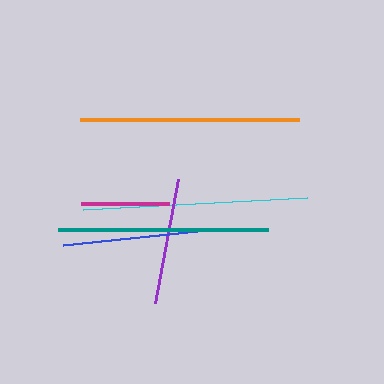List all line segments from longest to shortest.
From longest to shortest: cyan, orange, teal, blue, purple, magenta.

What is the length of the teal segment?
The teal segment is approximately 209 pixels long.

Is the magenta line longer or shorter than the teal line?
The teal line is longer than the magenta line.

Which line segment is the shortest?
The magenta line is the shortest at approximately 88 pixels.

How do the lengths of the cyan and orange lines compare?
The cyan and orange lines are approximately the same length.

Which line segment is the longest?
The cyan line is the longest at approximately 225 pixels.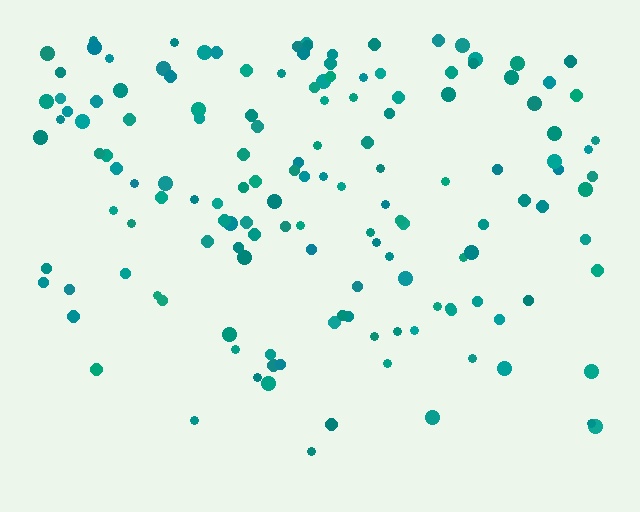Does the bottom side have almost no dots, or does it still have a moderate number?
Still a moderate number, just noticeably fewer than the top.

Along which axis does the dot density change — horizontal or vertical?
Vertical.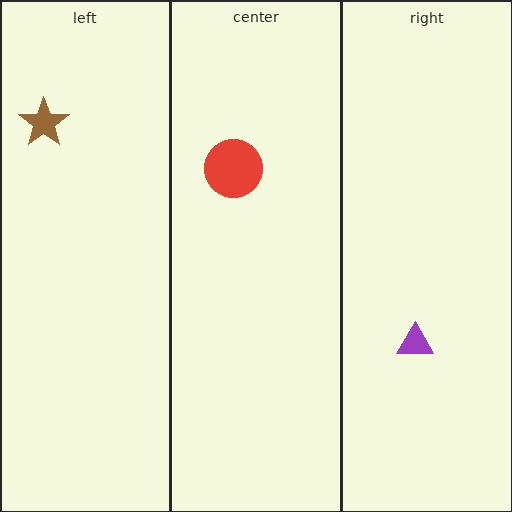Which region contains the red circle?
The center region.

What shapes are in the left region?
The brown star.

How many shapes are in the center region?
1.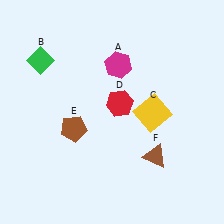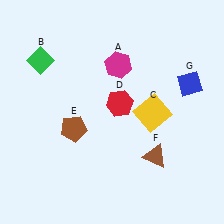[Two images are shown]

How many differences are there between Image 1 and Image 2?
There is 1 difference between the two images.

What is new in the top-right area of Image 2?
A blue diamond (G) was added in the top-right area of Image 2.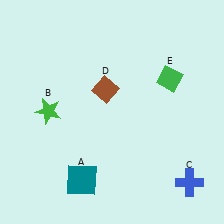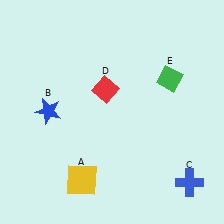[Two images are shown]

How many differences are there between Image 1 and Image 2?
There are 3 differences between the two images.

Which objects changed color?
A changed from teal to yellow. B changed from green to blue. D changed from brown to red.